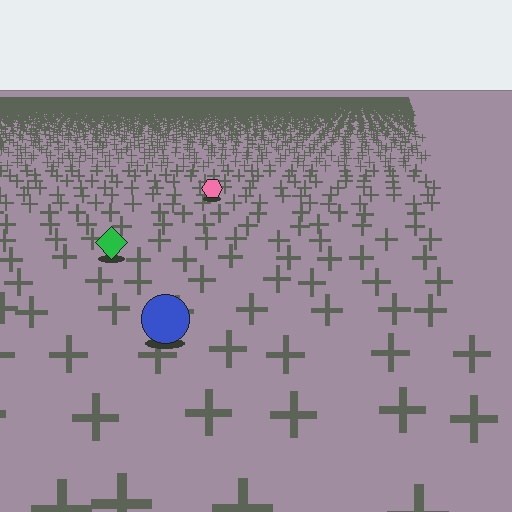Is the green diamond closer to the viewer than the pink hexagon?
Yes. The green diamond is closer — you can tell from the texture gradient: the ground texture is coarser near it.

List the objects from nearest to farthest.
From nearest to farthest: the blue circle, the green diamond, the pink hexagon.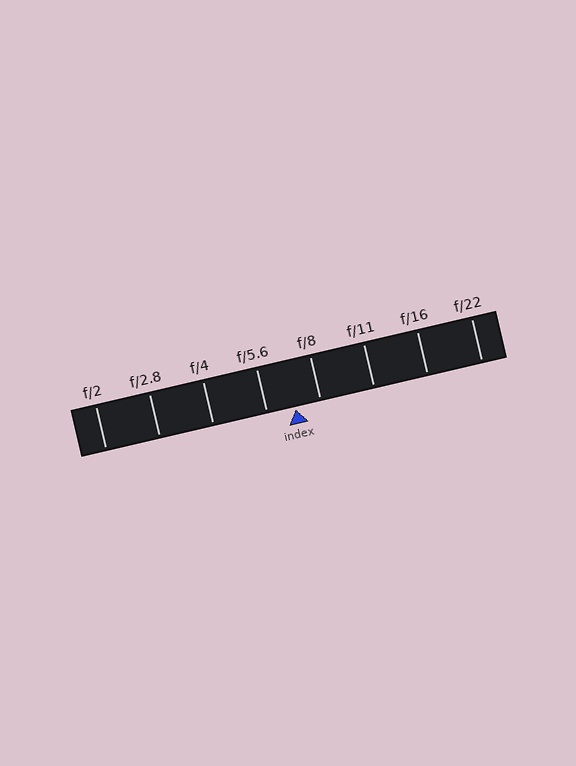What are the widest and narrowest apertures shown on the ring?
The widest aperture shown is f/2 and the narrowest is f/22.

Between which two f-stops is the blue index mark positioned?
The index mark is between f/5.6 and f/8.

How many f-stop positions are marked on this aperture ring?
There are 8 f-stop positions marked.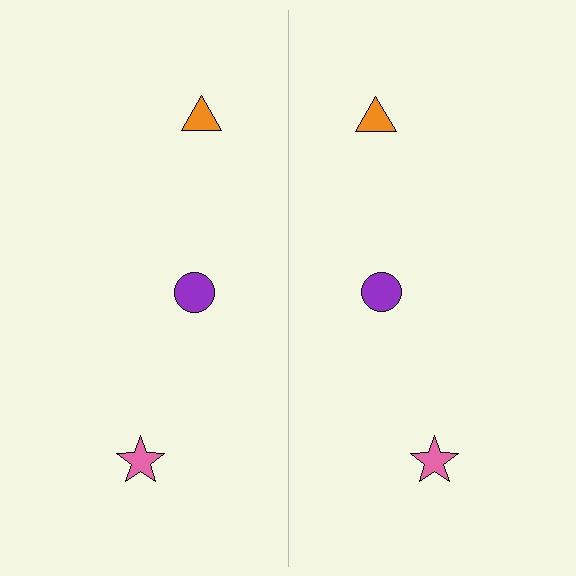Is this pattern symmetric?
Yes, this pattern has bilateral (reflection) symmetry.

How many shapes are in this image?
There are 6 shapes in this image.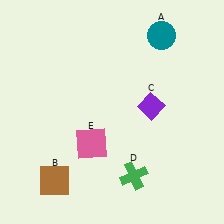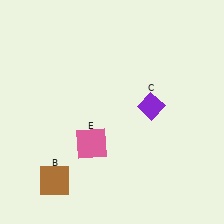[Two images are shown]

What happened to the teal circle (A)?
The teal circle (A) was removed in Image 2. It was in the top-right area of Image 1.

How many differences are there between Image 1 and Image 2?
There are 2 differences between the two images.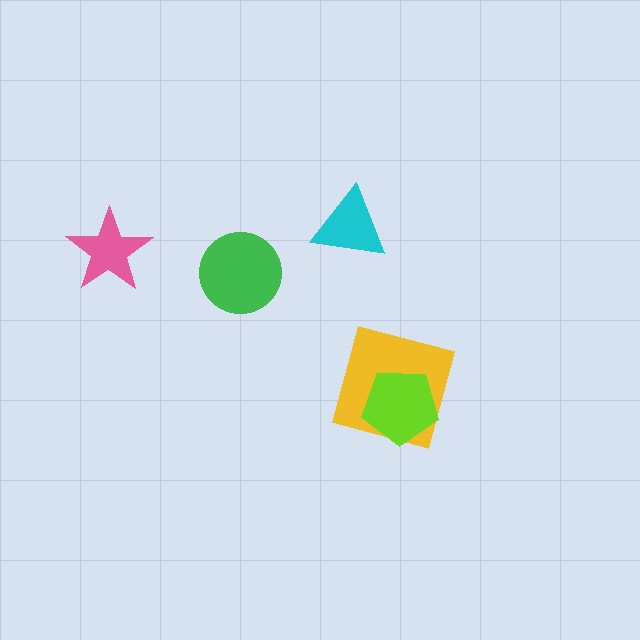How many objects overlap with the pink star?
0 objects overlap with the pink star.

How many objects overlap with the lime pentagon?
1 object overlaps with the lime pentagon.